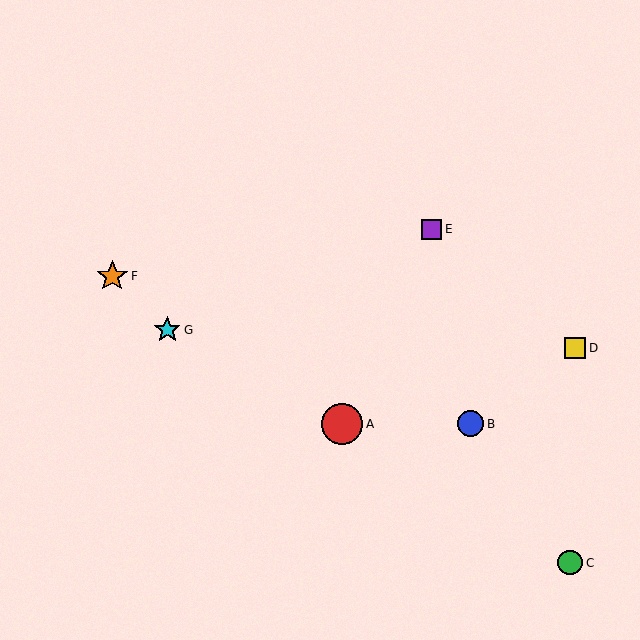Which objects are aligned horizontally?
Objects A, B are aligned horizontally.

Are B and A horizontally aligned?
Yes, both are at y≈424.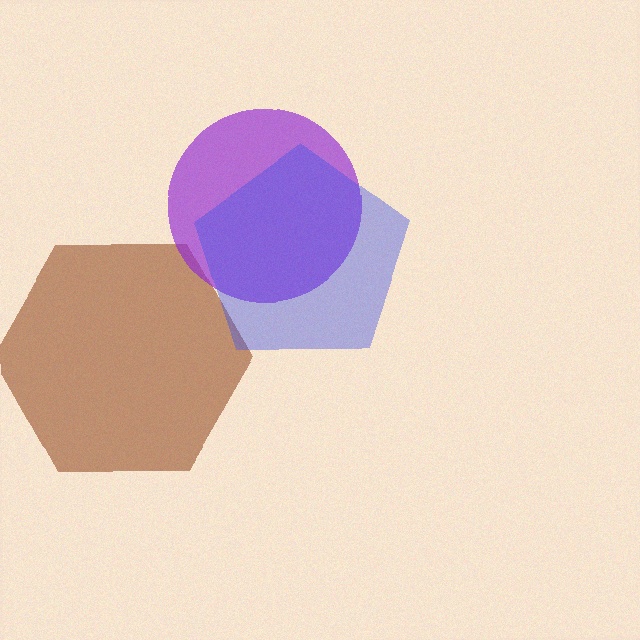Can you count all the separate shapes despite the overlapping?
Yes, there are 3 separate shapes.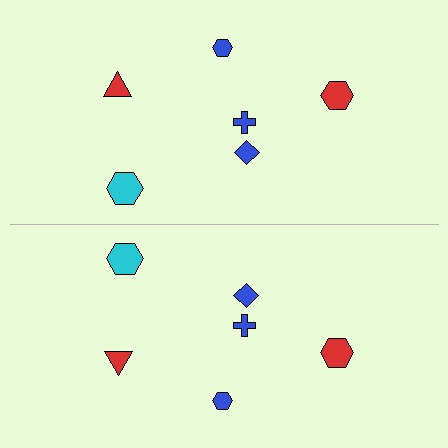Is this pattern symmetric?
Yes, this pattern has bilateral (reflection) symmetry.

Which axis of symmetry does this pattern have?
The pattern has a horizontal axis of symmetry running through the center of the image.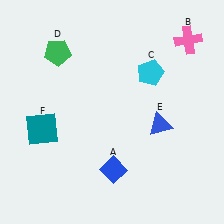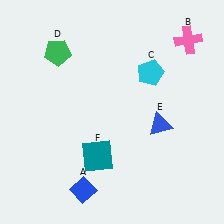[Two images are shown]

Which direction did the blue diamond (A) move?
The blue diamond (A) moved left.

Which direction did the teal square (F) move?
The teal square (F) moved right.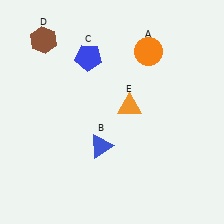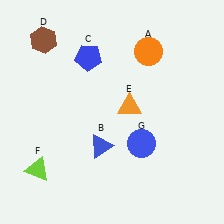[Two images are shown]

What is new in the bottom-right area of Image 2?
A blue circle (G) was added in the bottom-right area of Image 2.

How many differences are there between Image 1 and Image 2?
There are 2 differences between the two images.